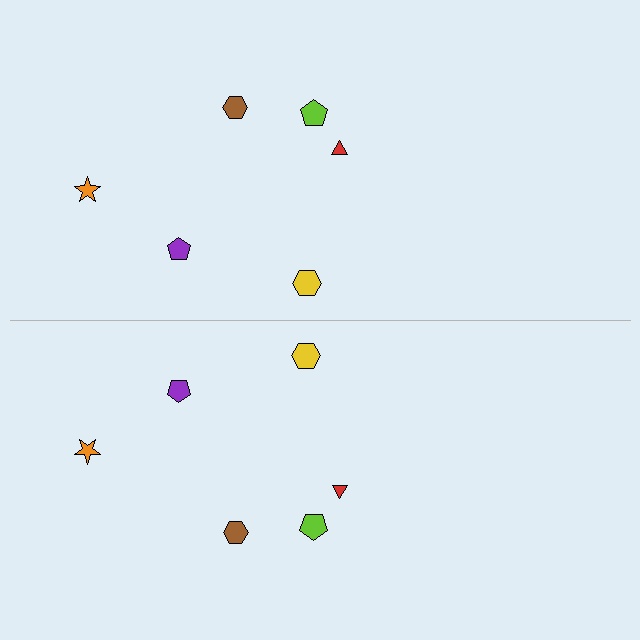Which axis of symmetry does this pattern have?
The pattern has a horizontal axis of symmetry running through the center of the image.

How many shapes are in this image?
There are 12 shapes in this image.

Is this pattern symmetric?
Yes, this pattern has bilateral (reflection) symmetry.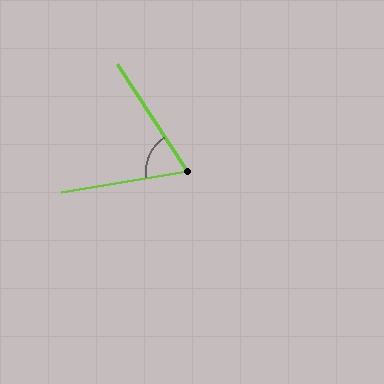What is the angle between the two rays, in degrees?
Approximately 66 degrees.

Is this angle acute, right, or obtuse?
It is acute.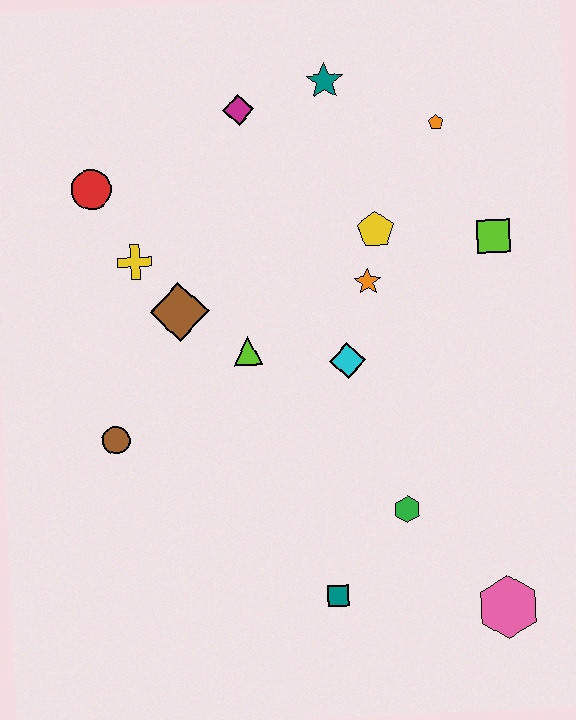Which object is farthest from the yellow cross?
The pink hexagon is farthest from the yellow cross.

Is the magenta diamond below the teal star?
Yes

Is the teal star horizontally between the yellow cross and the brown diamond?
No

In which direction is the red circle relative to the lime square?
The red circle is to the left of the lime square.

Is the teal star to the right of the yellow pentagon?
No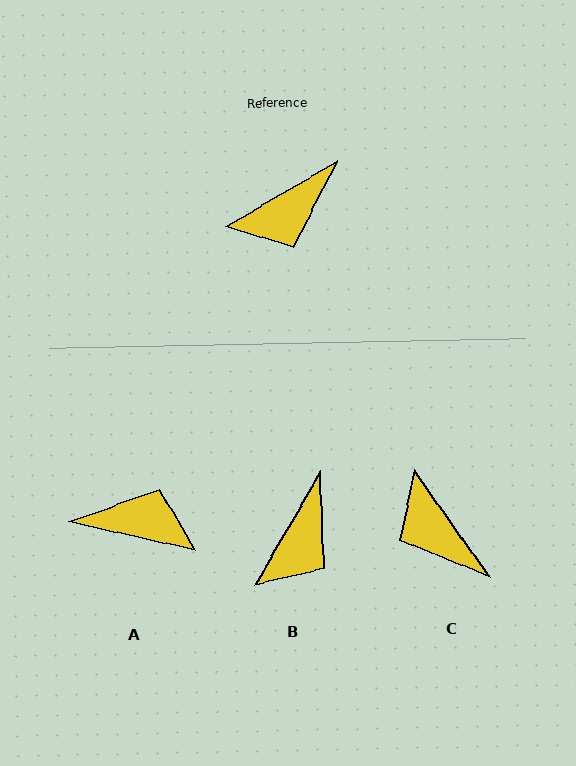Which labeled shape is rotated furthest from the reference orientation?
A, about 137 degrees away.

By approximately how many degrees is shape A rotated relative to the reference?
Approximately 137 degrees counter-clockwise.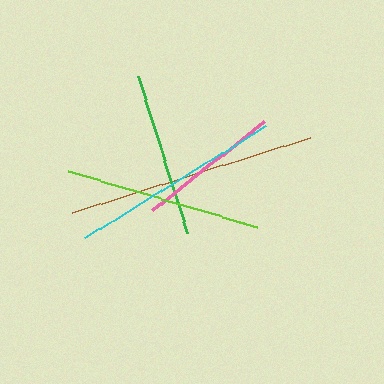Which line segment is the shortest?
The pink line is the shortest at approximately 144 pixels.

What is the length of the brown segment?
The brown segment is approximately 250 pixels long.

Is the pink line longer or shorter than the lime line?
The lime line is longer than the pink line.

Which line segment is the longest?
The brown line is the longest at approximately 250 pixels.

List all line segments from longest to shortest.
From longest to shortest: brown, cyan, lime, green, pink.